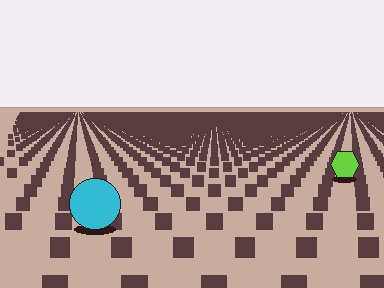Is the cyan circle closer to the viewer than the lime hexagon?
Yes. The cyan circle is closer — you can tell from the texture gradient: the ground texture is coarser near it.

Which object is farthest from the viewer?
The lime hexagon is farthest from the viewer. It appears smaller and the ground texture around it is denser.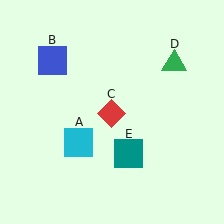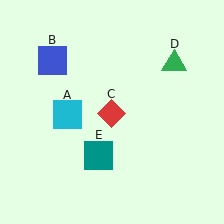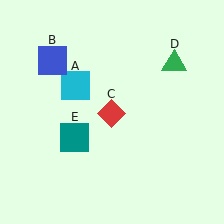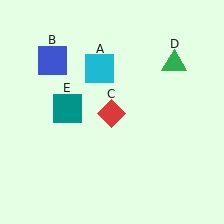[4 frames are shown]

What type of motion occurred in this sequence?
The cyan square (object A), teal square (object E) rotated clockwise around the center of the scene.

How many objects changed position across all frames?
2 objects changed position: cyan square (object A), teal square (object E).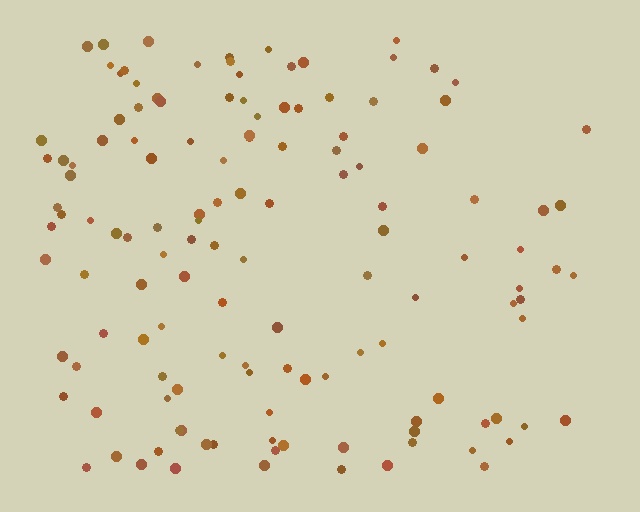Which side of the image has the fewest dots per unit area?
The right.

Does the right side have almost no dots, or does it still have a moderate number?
Still a moderate number, just noticeably fewer than the left.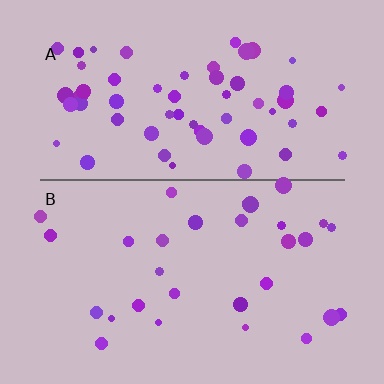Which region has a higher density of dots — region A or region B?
A (the top).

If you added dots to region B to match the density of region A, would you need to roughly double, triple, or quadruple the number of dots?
Approximately double.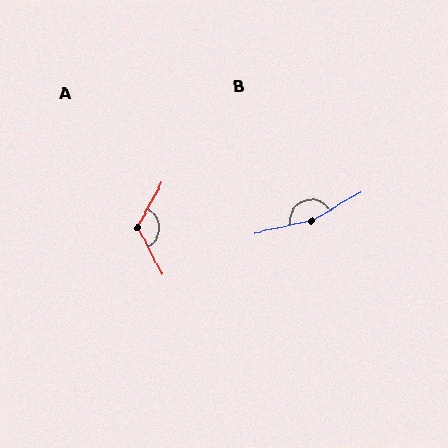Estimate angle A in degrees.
Approximately 124 degrees.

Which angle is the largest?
B, at approximately 163 degrees.